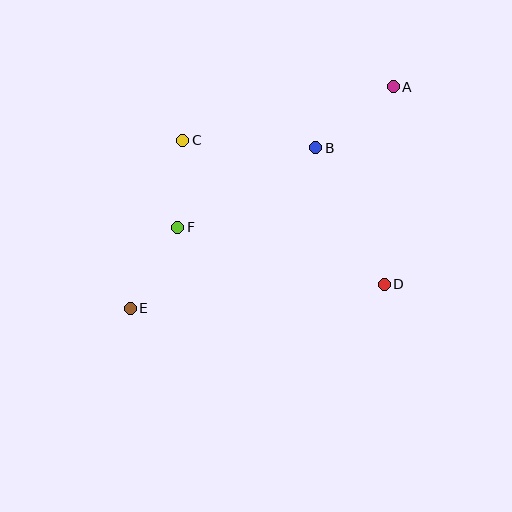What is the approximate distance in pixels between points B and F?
The distance between B and F is approximately 159 pixels.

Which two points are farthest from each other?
Points A and E are farthest from each other.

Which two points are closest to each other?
Points C and F are closest to each other.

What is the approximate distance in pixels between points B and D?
The distance between B and D is approximately 153 pixels.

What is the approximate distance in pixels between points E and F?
The distance between E and F is approximately 94 pixels.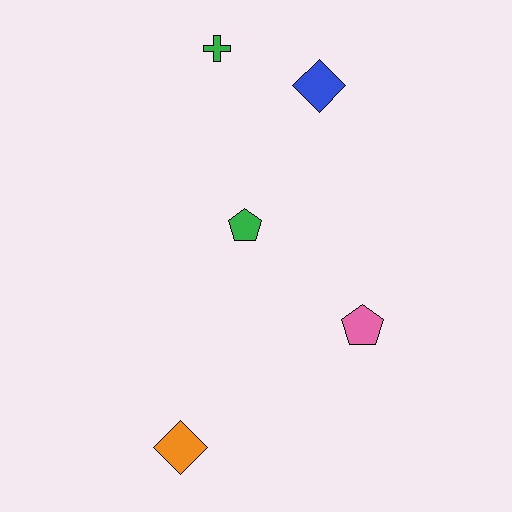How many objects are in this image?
There are 5 objects.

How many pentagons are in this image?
There are 2 pentagons.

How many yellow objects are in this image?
There are no yellow objects.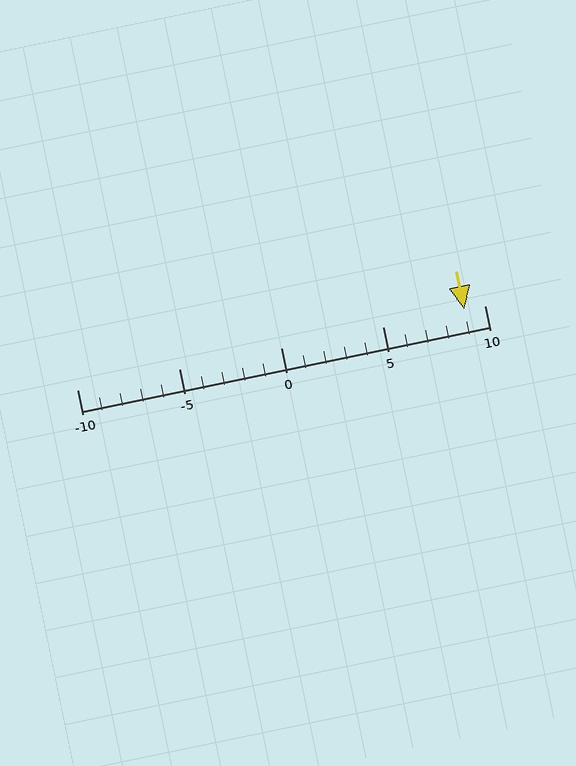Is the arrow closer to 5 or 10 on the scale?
The arrow is closer to 10.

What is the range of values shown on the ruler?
The ruler shows values from -10 to 10.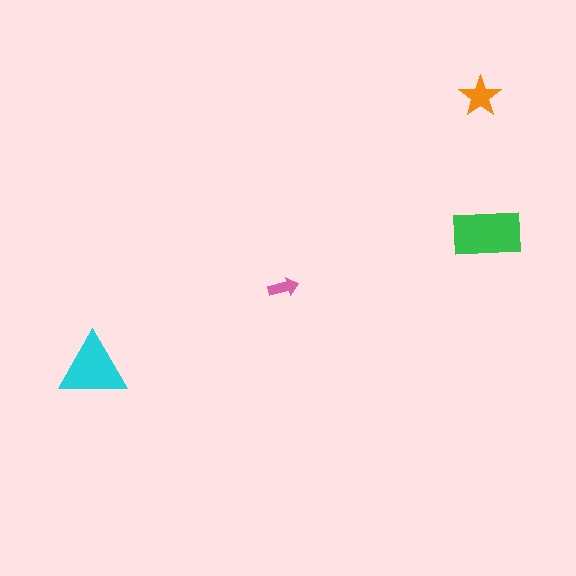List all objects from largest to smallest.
The green rectangle, the cyan triangle, the orange star, the pink arrow.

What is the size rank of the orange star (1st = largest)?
3rd.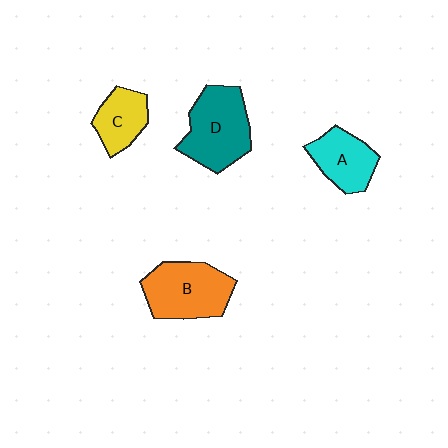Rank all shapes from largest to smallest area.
From largest to smallest: D (teal), B (orange), A (cyan), C (yellow).